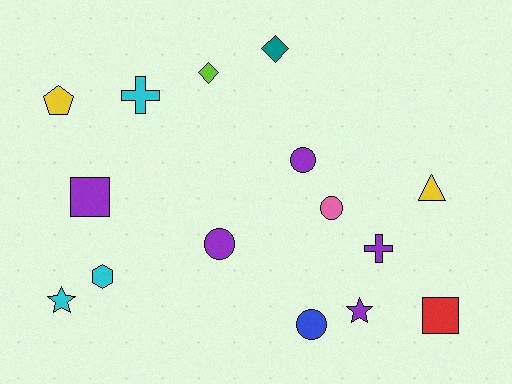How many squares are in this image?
There are 2 squares.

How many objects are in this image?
There are 15 objects.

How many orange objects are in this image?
There are no orange objects.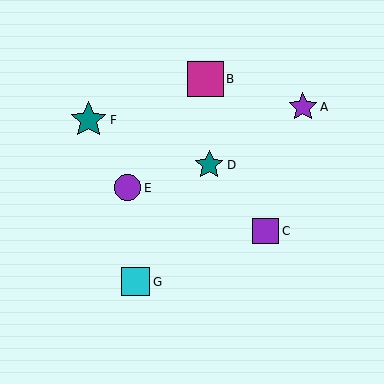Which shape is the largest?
The teal star (labeled F) is the largest.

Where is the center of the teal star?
The center of the teal star is at (209, 165).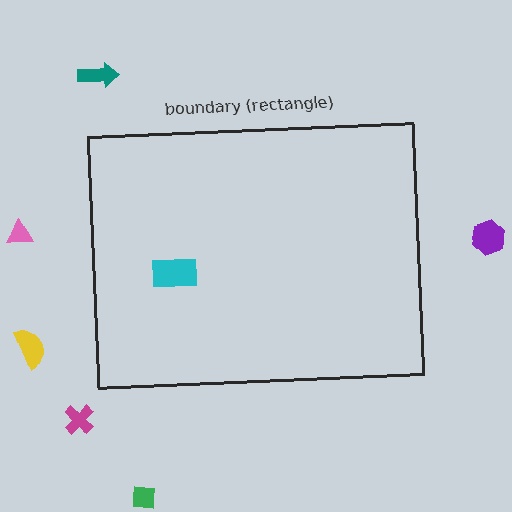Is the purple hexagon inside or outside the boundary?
Outside.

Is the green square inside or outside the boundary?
Outside.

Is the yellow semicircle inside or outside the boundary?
Outside.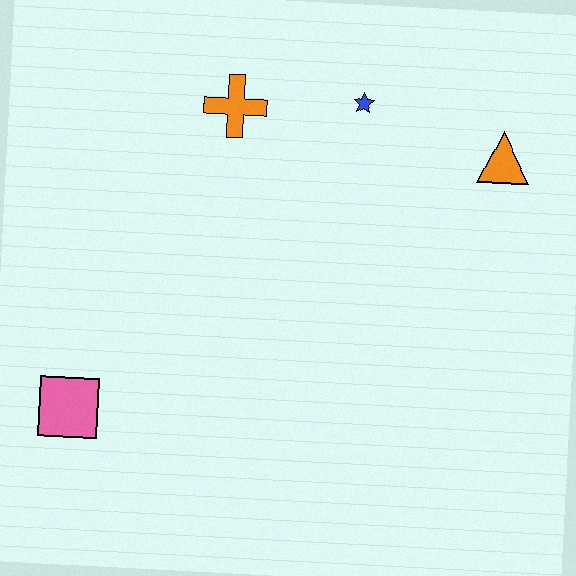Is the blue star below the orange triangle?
No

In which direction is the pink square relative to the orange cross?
The pink square is below the orange cross.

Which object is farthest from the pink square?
The orange triangle is farthest from the pink square.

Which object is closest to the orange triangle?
The blue star is closest to the orange triangle.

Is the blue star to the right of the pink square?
Yes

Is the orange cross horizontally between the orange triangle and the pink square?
Yes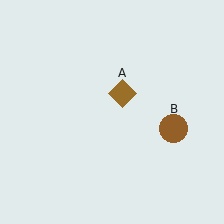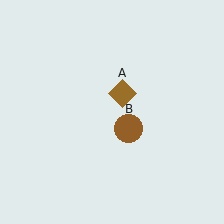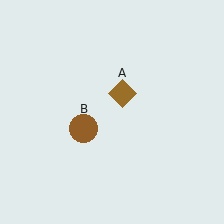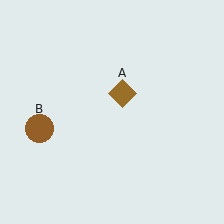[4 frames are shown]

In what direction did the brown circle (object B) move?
The brown circle (object B) moved left.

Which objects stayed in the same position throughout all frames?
Brown diamond (object A) remained stationary.